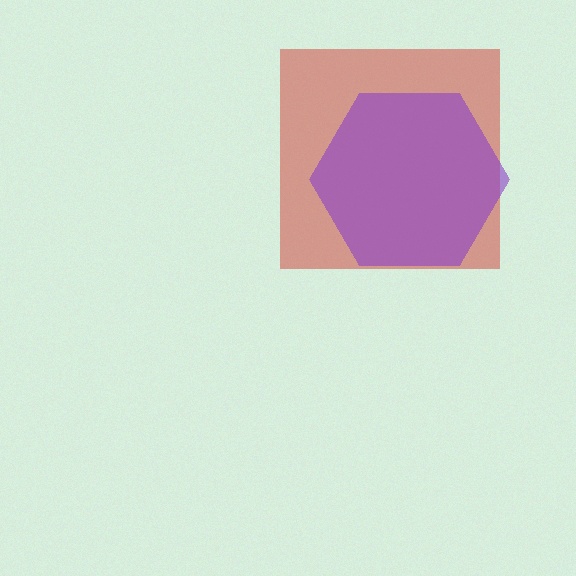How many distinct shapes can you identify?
There are 2 distinct shapes: a red square, a purple hexagon.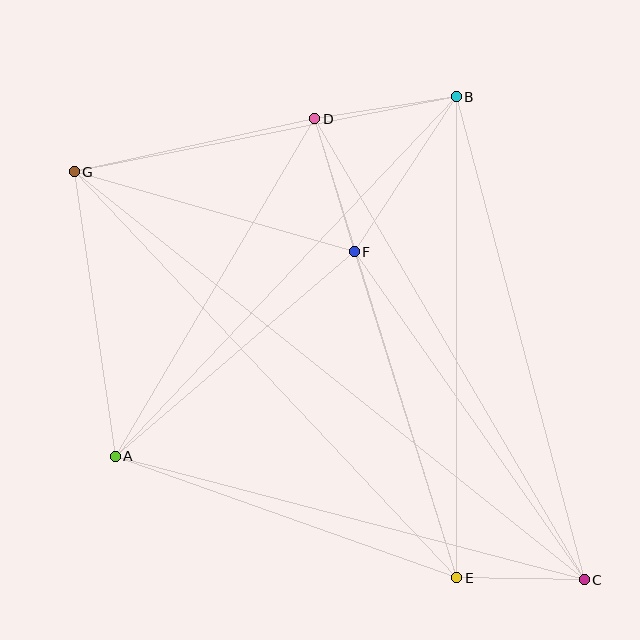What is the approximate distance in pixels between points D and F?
The distance between D and F is approximately 139 pixels.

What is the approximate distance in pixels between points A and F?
The distance between A and F is approximately 315 pixels.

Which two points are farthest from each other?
Points C and G are farthest from each other.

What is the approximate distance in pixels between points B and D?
The distance between B and D is approximately 143 pixels.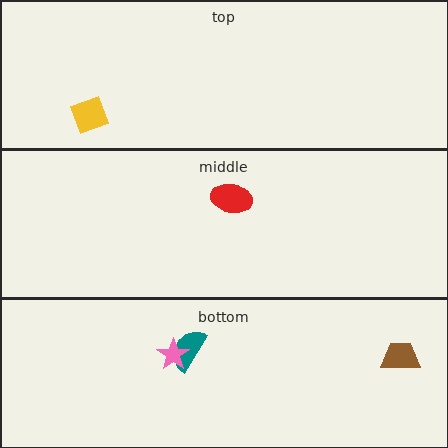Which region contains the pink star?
The bottom region.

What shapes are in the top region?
The yellow diamond.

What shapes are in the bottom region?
The teal semicircle, the brown trapezoid, the pink star.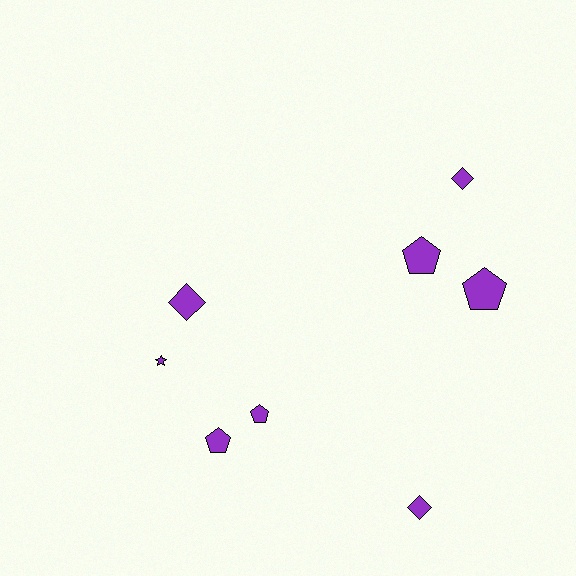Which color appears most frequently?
Purple, with 8 objects.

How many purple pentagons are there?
There are 4 purple pentagons.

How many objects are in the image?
There are 8 objects.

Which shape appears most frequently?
Pentagon, with 4 objects.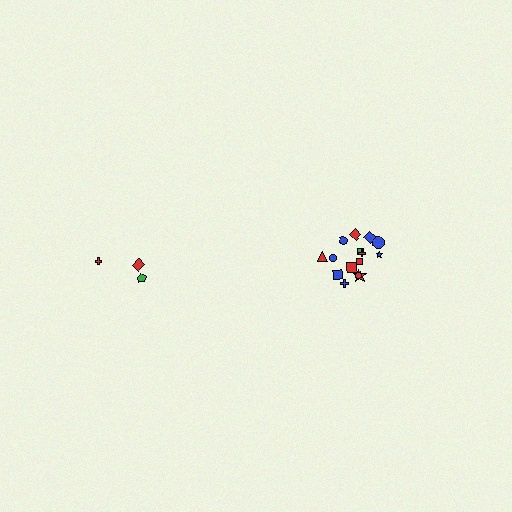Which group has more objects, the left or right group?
The right group.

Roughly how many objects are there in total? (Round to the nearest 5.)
Roughly 20 objects in total.